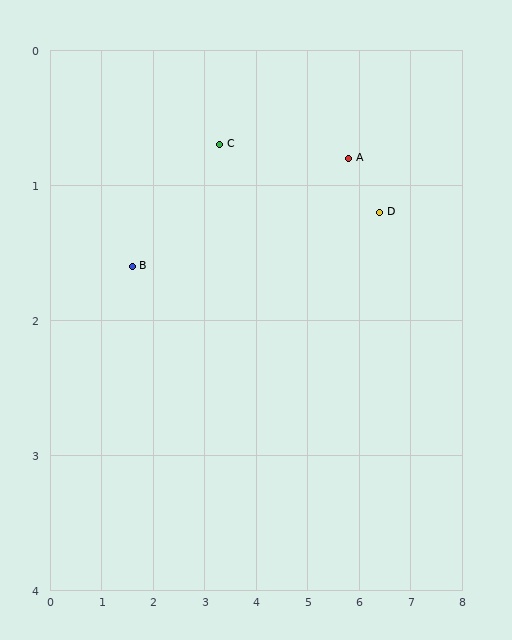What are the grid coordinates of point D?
Point D is at approximately (6.4, 1.2).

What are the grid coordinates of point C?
Point C is at approximately (3.3, 0.7).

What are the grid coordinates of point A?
Point A is at approximately (5.8, 0.8).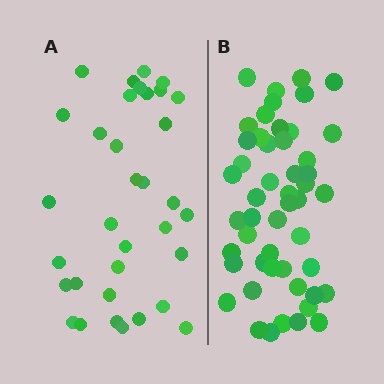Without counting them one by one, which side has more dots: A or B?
Region B (the right region) has more dots.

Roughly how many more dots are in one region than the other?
Region B has approximately 15 more dots than region A.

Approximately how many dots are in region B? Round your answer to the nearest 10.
About 50 dots.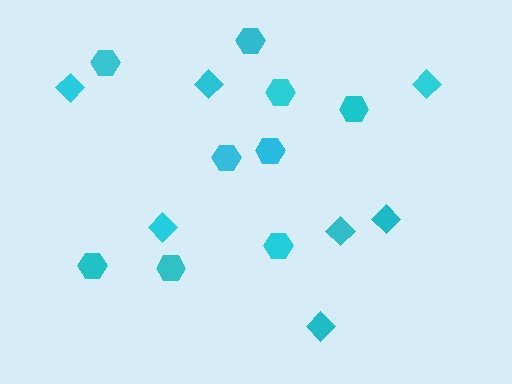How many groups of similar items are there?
There are 2 groups: one group of hexagons (9) and one group of diamonds (7).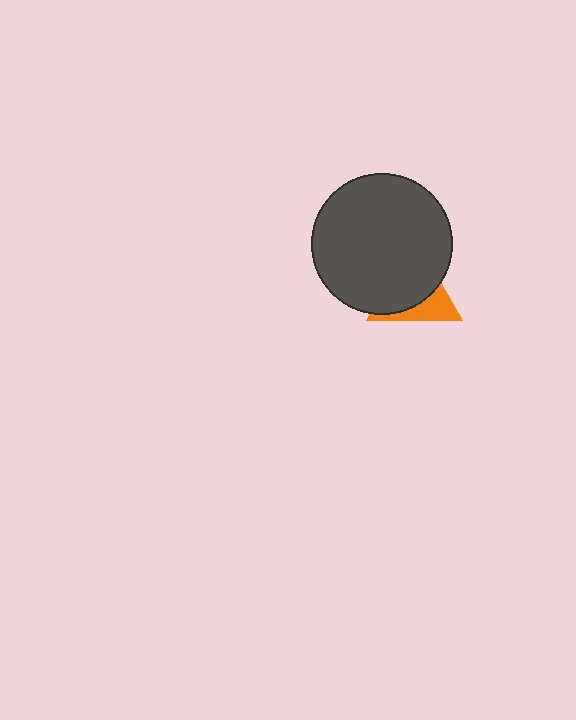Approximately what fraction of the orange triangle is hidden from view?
Roughly 65% of the orange triangle is hidden behind the dark gray circle.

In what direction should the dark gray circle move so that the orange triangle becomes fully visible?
The dark gray circle should move toward the upper-left. That is the shortest direction to clear the overlap and leave the orange triangle fully visible.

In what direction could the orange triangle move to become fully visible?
The orange triangle could move toward the lower-right. That would shift it out from behind the dark gray circle entirely.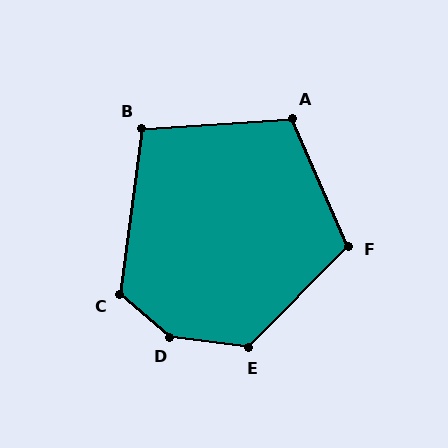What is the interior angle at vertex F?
Approximately 112 degrees (obtuse).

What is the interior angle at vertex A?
Approximately 109 degrees (obtuse).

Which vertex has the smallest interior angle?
B, at approximately 101 degrees.